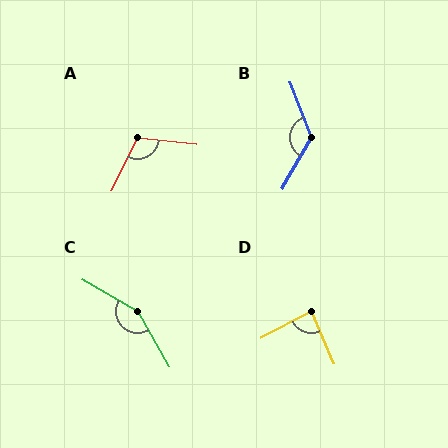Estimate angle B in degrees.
Approximately 129 degrees.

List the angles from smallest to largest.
D (85°), A (110°), B (129°), C (150°).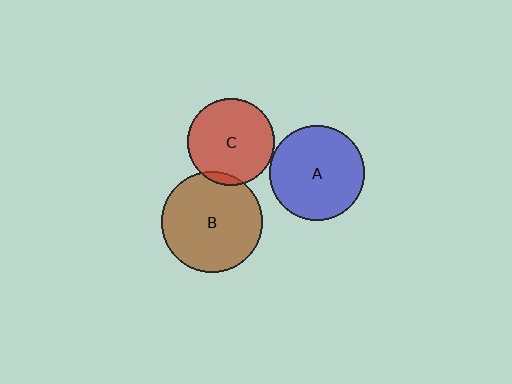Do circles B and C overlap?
Yes.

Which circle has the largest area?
Circle B (brown).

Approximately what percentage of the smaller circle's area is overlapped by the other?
Approximately 5%.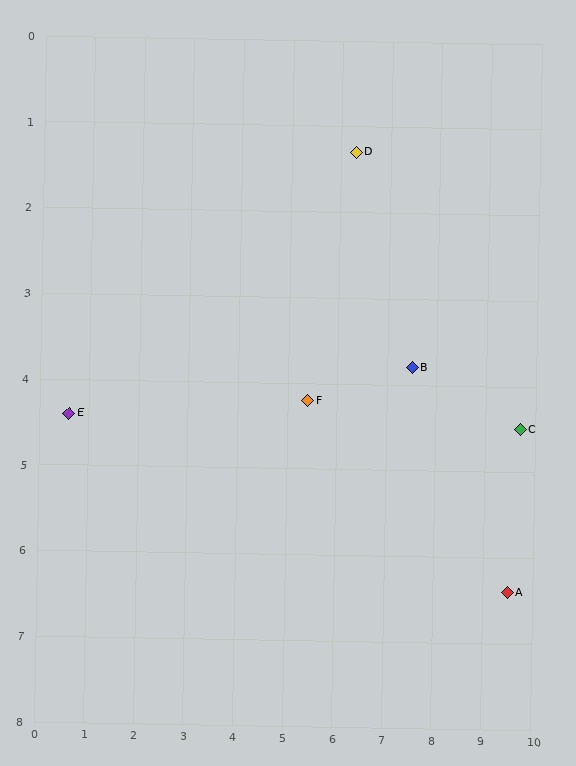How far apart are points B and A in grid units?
Points B and A are about 3.3 grid units apart.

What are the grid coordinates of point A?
Point A is at approximately (9.5, 6.4).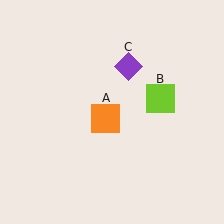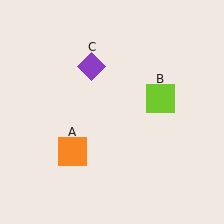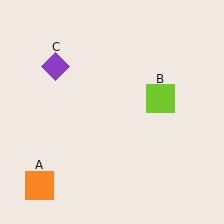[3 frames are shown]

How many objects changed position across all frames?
2 objects changed position: orange square (object A), purple diamond (object C).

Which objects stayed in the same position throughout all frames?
Lime square (object B) remained stationary.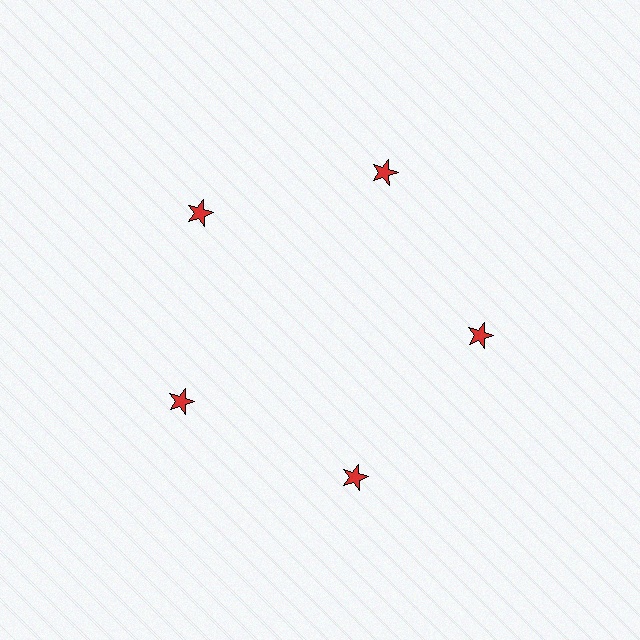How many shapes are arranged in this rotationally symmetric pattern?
There are 5 shapes, arranged in 5 groups of 1.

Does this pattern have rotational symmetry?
Yes, this pattern has 5-fold rotational symmetry. It looks the same after rotating 72 degrees around the center.